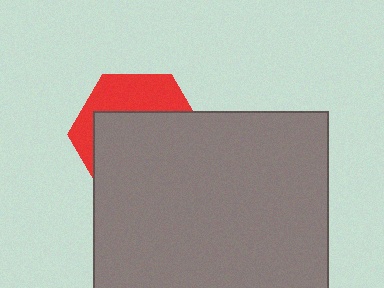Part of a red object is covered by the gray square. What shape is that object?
It is a hexagon.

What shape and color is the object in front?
The object in front is a gray square.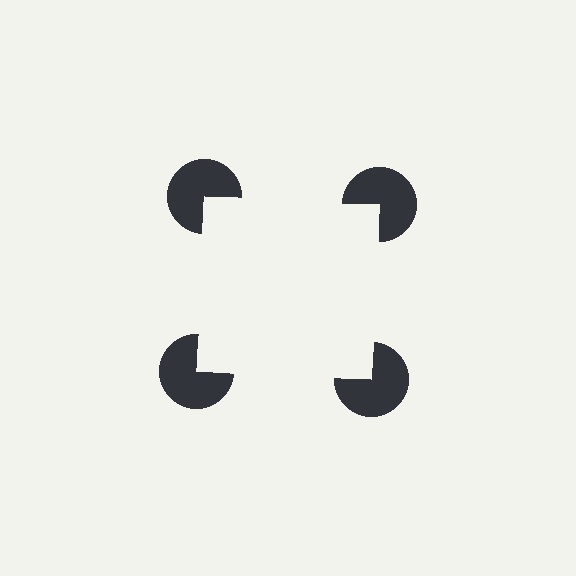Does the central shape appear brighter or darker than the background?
It typically appears slightly brighter than the background, even though no actual brightness change is drawn.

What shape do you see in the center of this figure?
An illusory square — its edges are inferred from the aligned wedge cuts in the pac-man discs, not physically drawn.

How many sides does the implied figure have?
4 sides.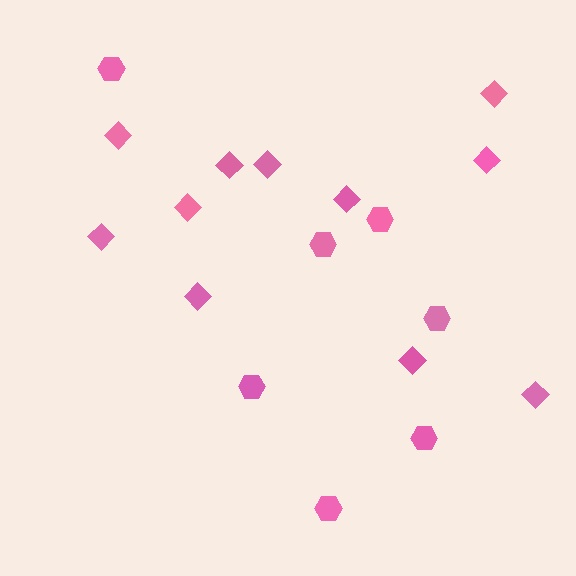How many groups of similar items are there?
There are 2 groups: one group of hexagons (7) and one group of diamonds (11).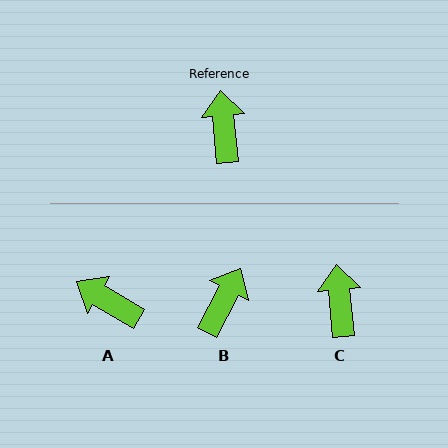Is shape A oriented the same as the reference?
No, it is off by about 54 degrees.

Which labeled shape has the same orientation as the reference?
C.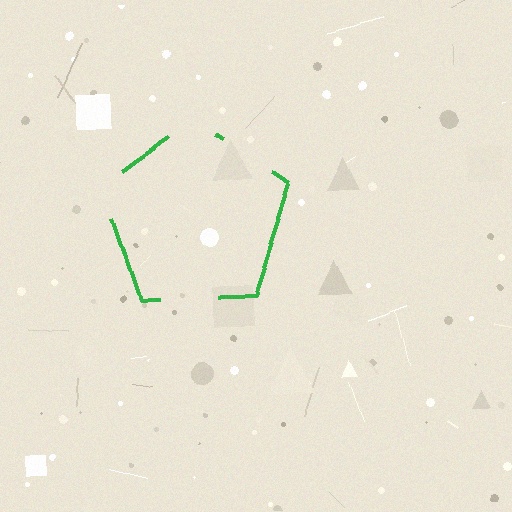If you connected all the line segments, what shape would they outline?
They would outline a pentagon.